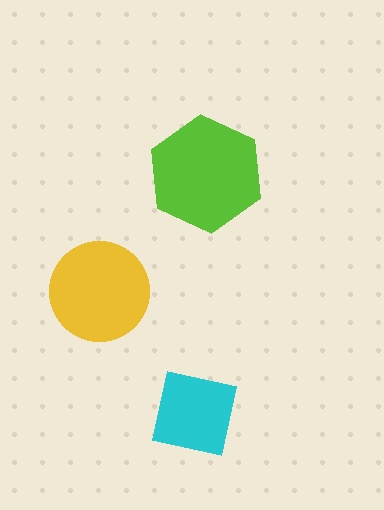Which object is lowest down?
The cyan square is bottommost.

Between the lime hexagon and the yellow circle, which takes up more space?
The lime hexagon.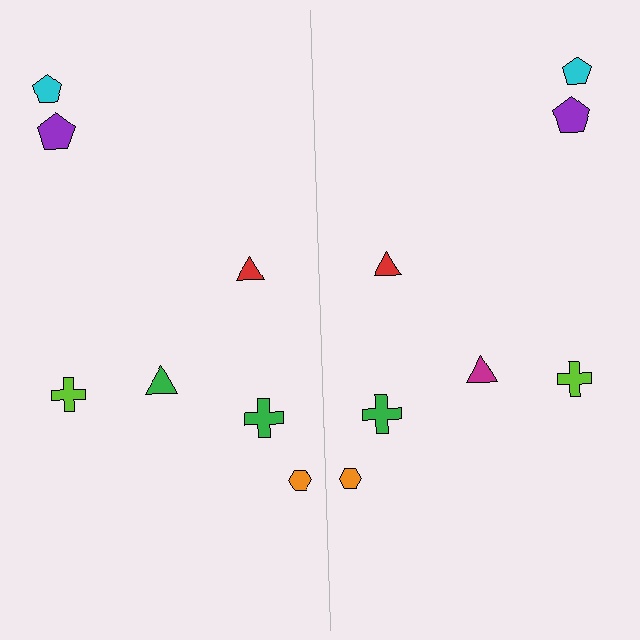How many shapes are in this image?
There are 14 shapes in this image.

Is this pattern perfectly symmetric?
No, the pattern is not perfectly symmetric. The magenta triangle on the right side breaks the symmetry — its mirror counterpart is green.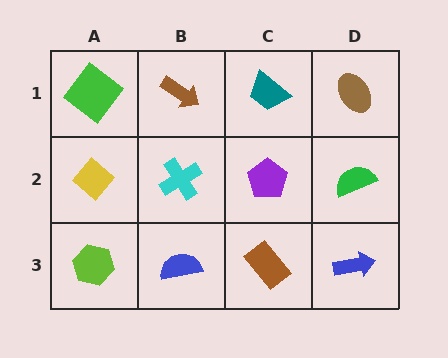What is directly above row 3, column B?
A cyan cross.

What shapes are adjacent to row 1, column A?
A yellow diamond (row 2, column A), a brown arrow (row 1, column B).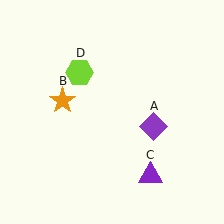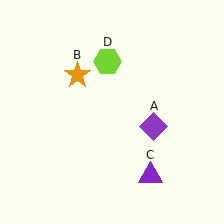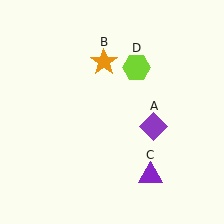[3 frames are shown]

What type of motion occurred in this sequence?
The orange star (object B), lime hexagon (object D) rotated clockwise around the center of the scene.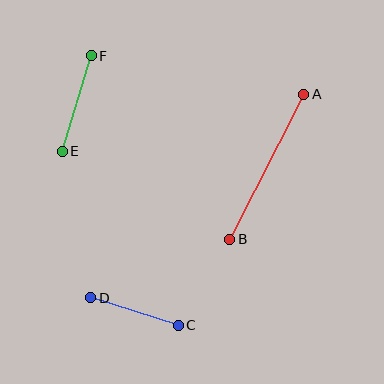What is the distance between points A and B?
The distance is approximately 163 pixels.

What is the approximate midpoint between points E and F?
The midpoint is at approximately (77, 103) pixels.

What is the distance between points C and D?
The distance is approximately 92 pixels.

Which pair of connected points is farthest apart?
Points A and B are farthest apart.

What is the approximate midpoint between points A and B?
The midpoint is at approximately (267, 167) pixels.